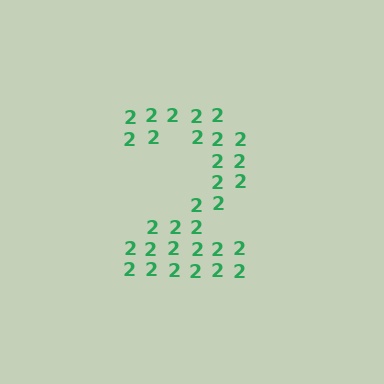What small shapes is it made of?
It is made of small digit 2's.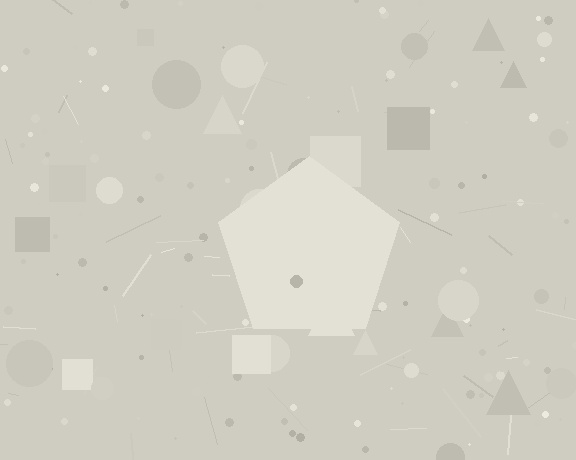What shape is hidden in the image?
A pentagon is hidden in the image.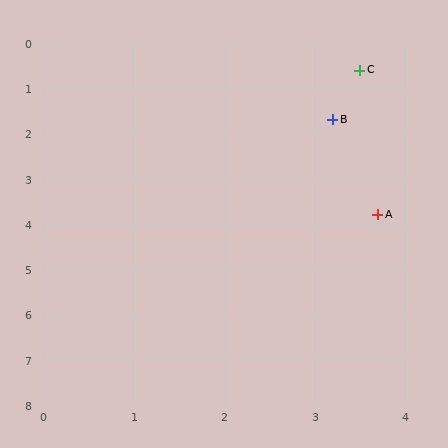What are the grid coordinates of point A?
Point A is at approximately (3.7, 3.8).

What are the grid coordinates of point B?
Point B is at approximately (3.2, 1.7).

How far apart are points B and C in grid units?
Points B and C are about 1.1 grid units apart.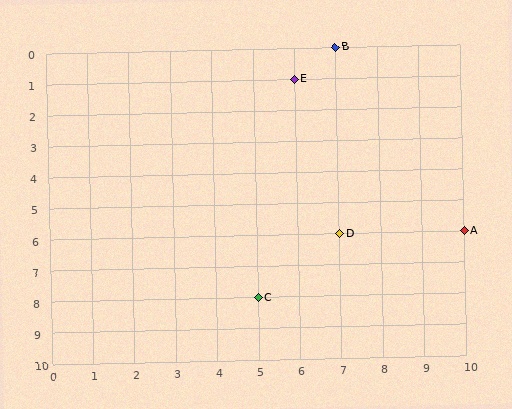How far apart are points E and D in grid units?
Points E and D are 1 column and 5 rows apart (about 5.1 grid units diagonally).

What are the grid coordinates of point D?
Point D is at grid coordinates (7, 6).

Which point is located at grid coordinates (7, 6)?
Point D is at (7, 6).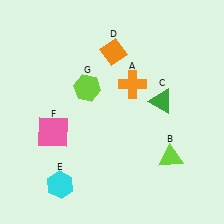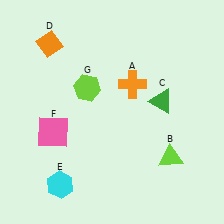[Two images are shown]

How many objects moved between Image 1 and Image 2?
1 object moved between the two images.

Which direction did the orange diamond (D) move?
The orange diamond (D) moved left.